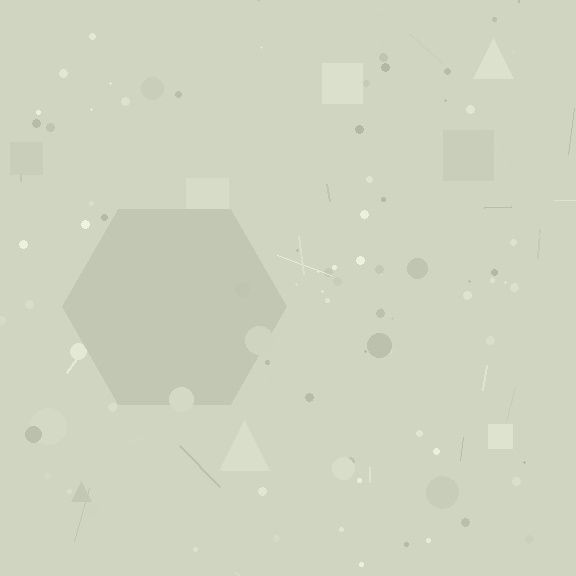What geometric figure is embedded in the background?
A hexagon is embedded in the background.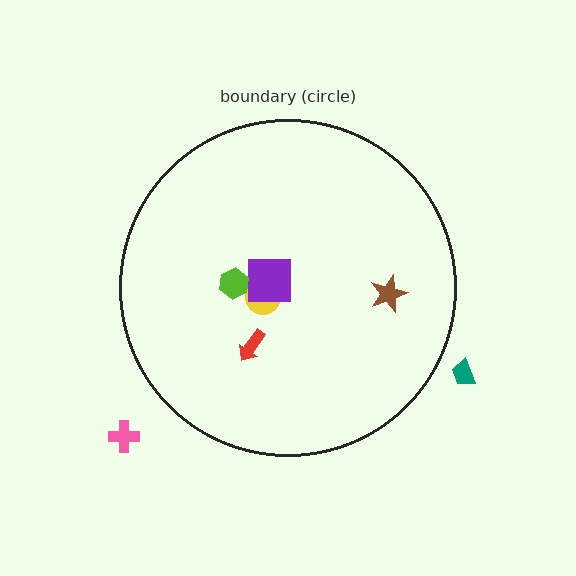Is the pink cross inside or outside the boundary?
Outside.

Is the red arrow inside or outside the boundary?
Inside.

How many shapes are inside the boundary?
5 inside, 2 outside.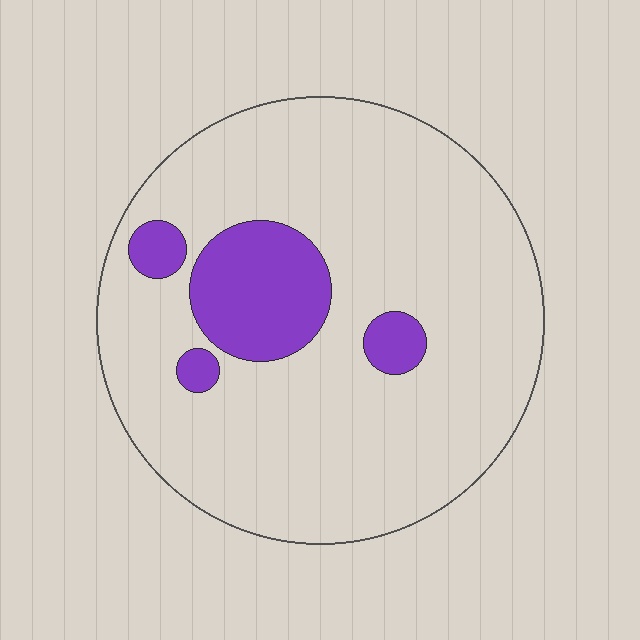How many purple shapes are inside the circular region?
4.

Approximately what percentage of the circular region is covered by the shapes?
Approximately 15%.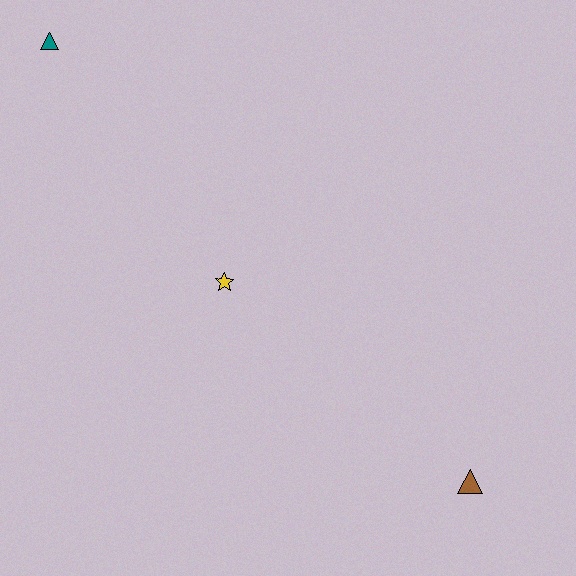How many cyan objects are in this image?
There are no cyan objects.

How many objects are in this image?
There are 3 objects.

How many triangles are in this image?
There are 2 triangles.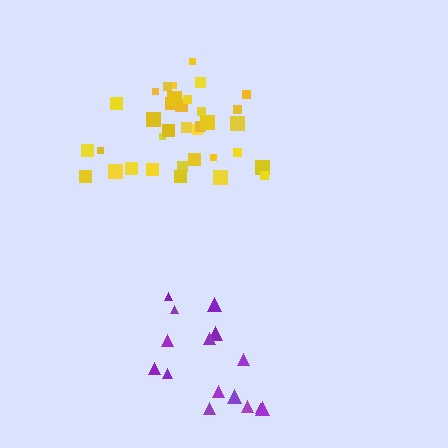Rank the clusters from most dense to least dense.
yellow, purple.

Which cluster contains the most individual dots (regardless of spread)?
Yellow (35).